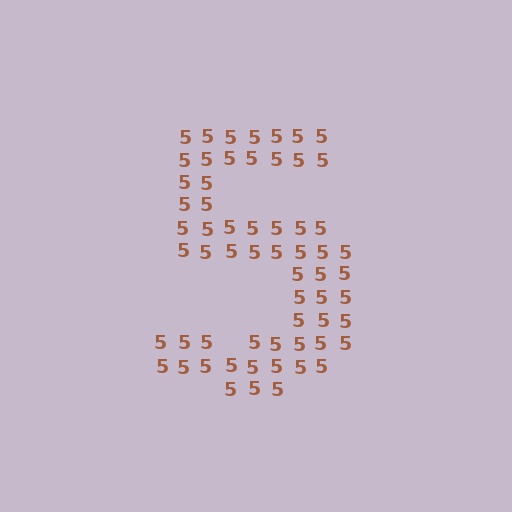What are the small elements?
The small elements are digit 5's.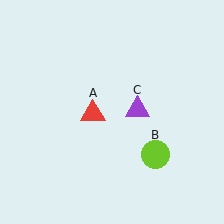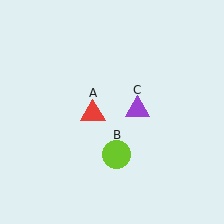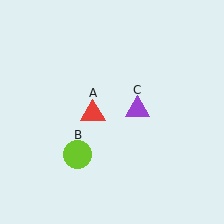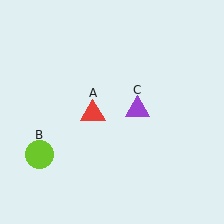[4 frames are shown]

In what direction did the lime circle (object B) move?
The lime circle (object B) moved left.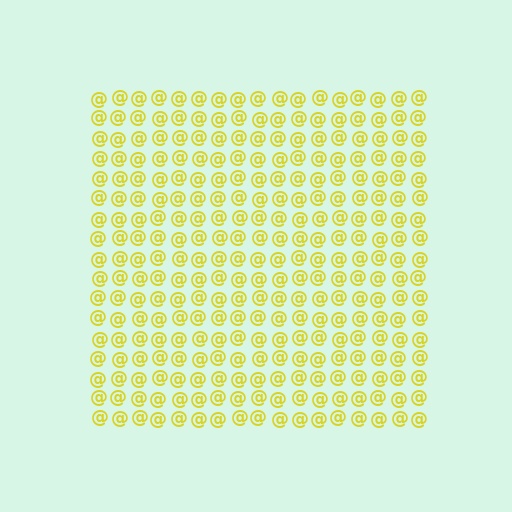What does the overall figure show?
The overall figure shows a square.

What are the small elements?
The small elements are at signs.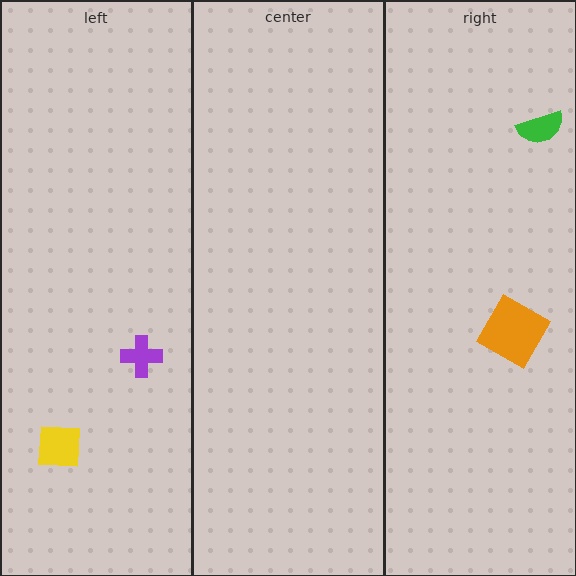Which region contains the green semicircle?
The right region.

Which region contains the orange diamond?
The right region.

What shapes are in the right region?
The green semicircle, the orange diamond.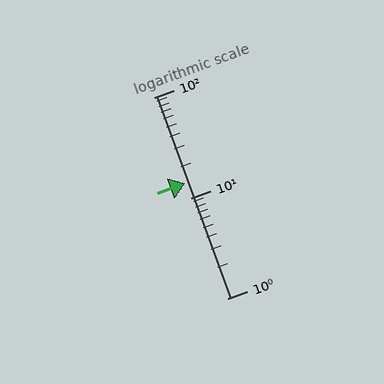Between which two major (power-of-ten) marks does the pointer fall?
The pointer is between 10 and 100.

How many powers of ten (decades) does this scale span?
The scale spans 2 decades, from 1 to 100.